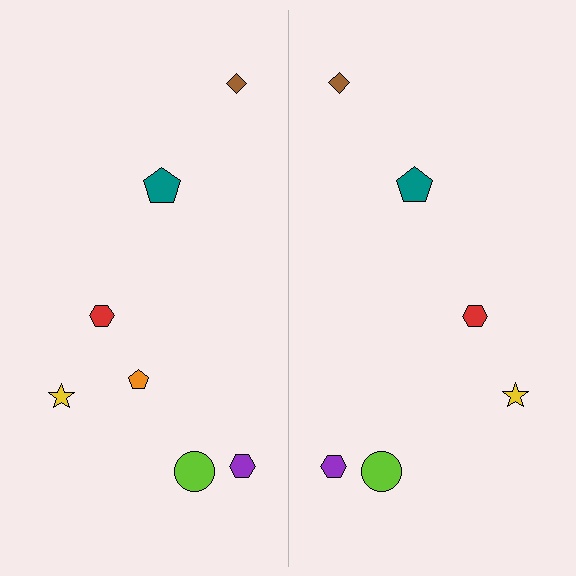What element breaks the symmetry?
A orange pentagon is missing from the right side.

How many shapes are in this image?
There are 13 shapes in this image.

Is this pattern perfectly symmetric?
No, the pattern is not perfectly symmetric. A orange pentagon is missing from the right side.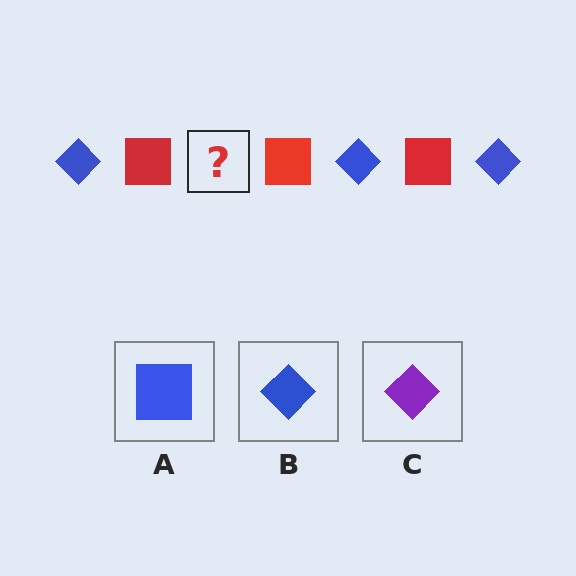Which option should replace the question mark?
Option B.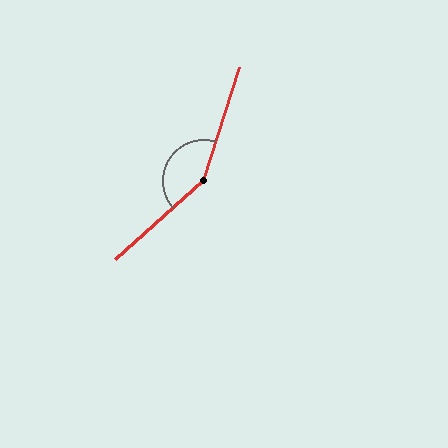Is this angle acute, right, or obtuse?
It is obtuse.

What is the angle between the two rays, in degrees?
Approximately 149 degrees.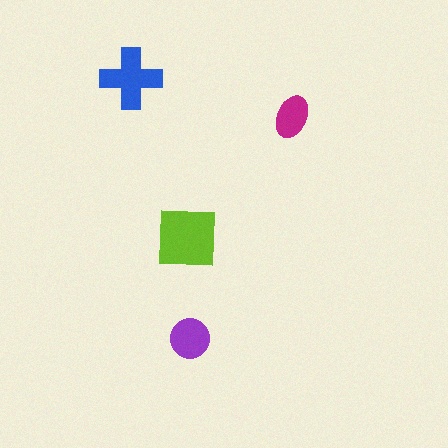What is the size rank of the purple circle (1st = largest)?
3rd.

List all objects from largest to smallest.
The lime square, the blue cross, the purple circle, the magenta ellipse.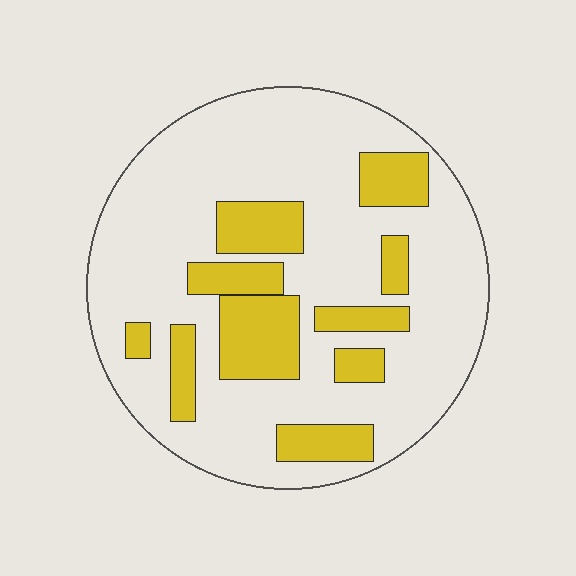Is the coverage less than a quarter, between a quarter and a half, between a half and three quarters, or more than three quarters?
Less than a quarter.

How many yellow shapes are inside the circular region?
10.